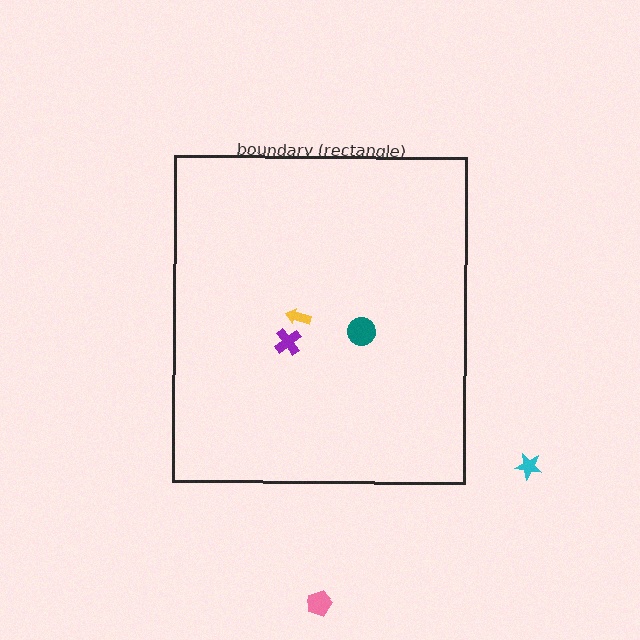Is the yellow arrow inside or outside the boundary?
Inside.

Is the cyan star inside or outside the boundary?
Outside.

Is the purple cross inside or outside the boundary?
Inside.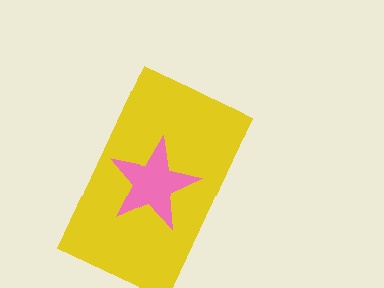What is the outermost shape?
The yellow rectangle.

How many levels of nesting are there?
2.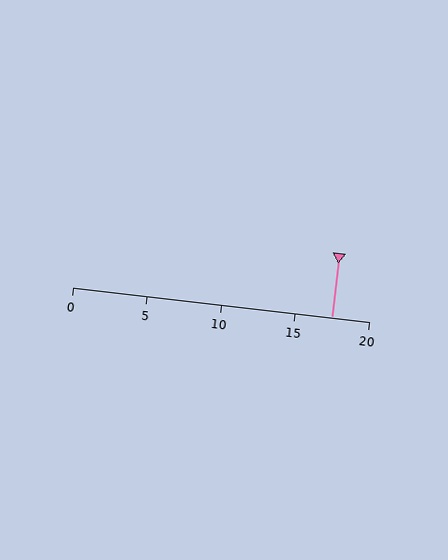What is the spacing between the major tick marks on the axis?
The major ticks are spaced 5 apart.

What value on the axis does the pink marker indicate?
The marker indicates approximately 17.5.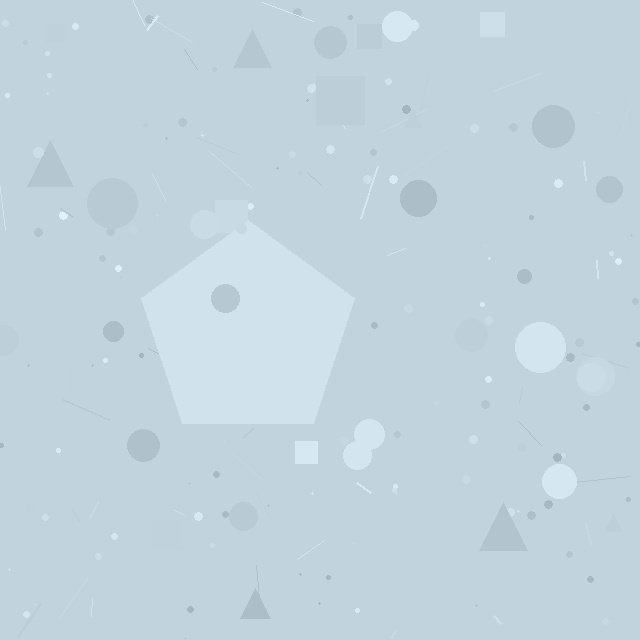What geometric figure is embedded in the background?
A pentagon is embedded in the background.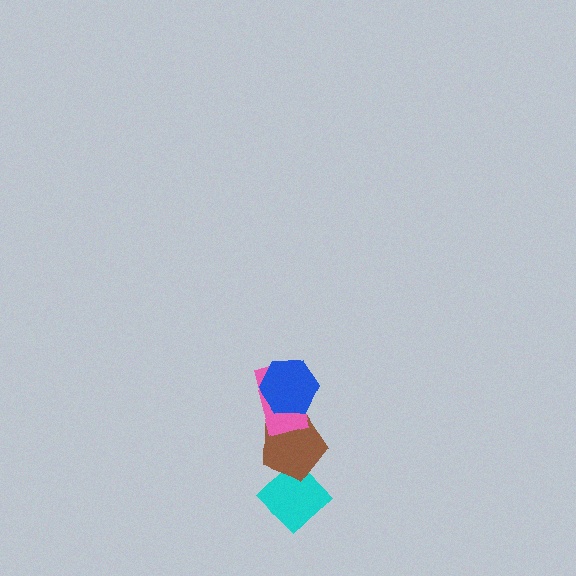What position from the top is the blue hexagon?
The blue hexagon is 1st from the top.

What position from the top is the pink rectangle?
The pink rectangle is 2nd from the top.